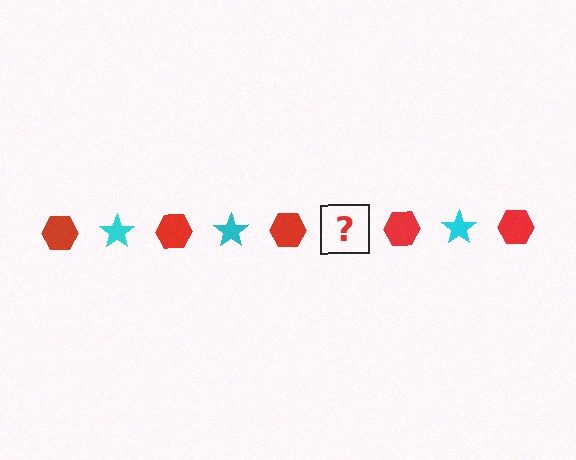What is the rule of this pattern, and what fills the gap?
The rule is that the pattern alternates between red hexagon and cyan star. The gap should be filled with a cyan star.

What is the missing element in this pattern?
The missing element is a cyan star.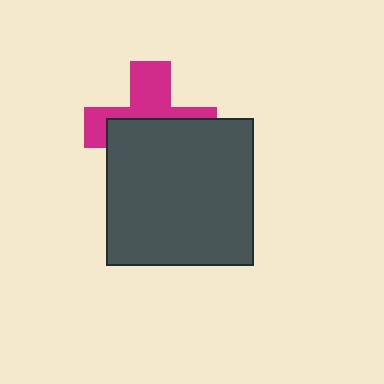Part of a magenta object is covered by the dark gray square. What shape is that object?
It is a cross.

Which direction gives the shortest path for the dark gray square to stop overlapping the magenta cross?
Moving down gives the shortest separation.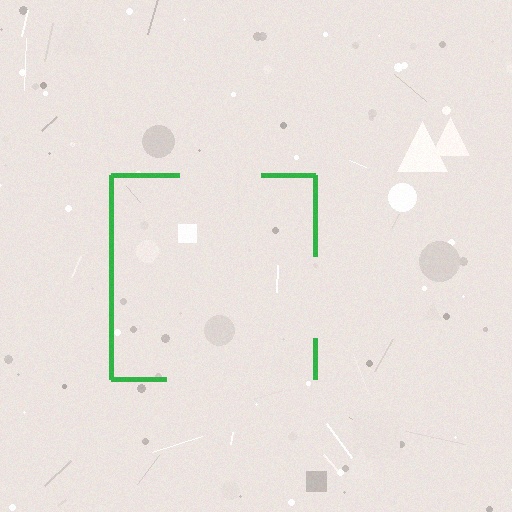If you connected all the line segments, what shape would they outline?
They would outline a square.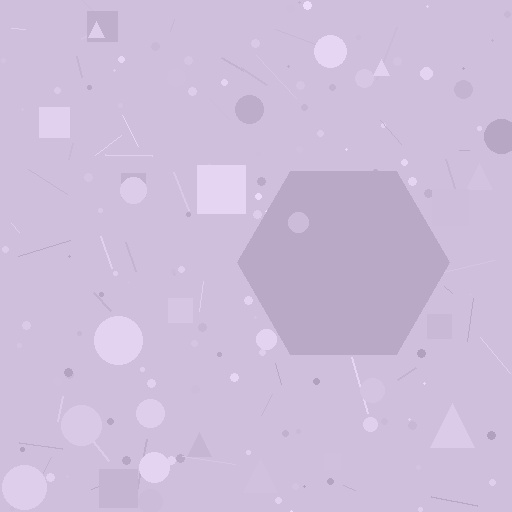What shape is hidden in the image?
A hexagon is hidden in the image.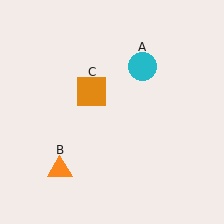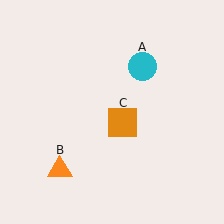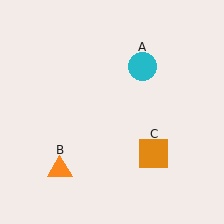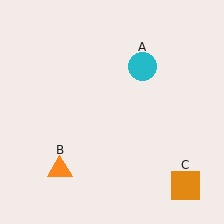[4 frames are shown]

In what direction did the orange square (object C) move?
The orange square (object C) moved down and to the right.